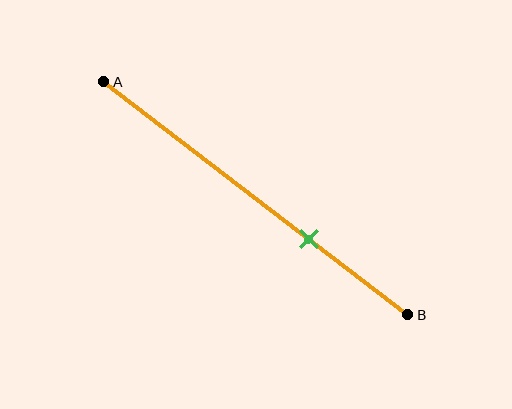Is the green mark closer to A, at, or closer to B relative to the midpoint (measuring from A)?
The green mark is closer to point B than the midpoint of segment AB.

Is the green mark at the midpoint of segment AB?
No, the mark is at about 65% from A, not at the 50% midpoint.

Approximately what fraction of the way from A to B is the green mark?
The green mark is approximately 65% of the way from A to B.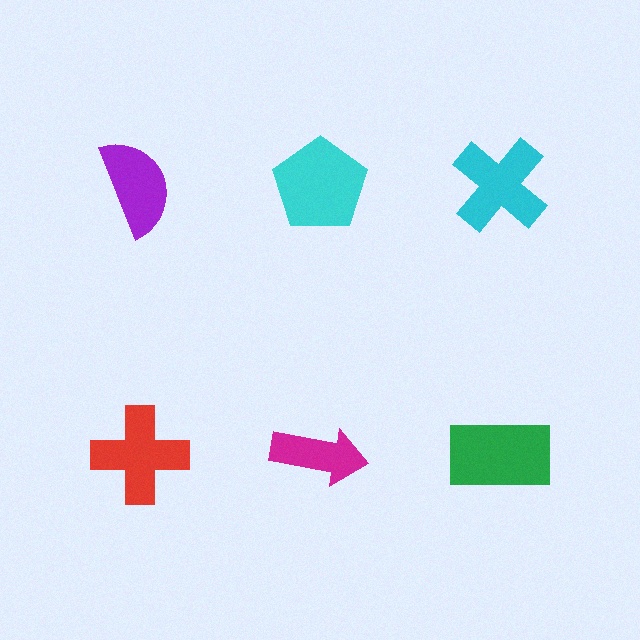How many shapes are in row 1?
3 shapes.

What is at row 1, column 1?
A purple semicircle.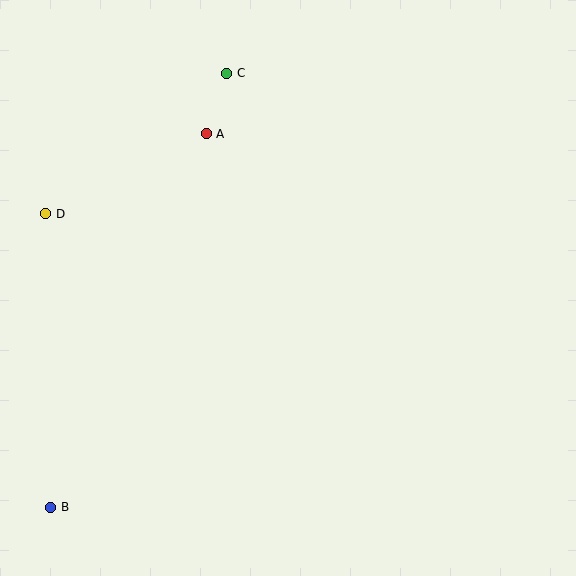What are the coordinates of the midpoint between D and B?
The midpoint between D and B is at (48, 360).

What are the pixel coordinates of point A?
Point A is at (206, 134).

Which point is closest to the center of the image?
Point A at (206, 134) is closest to the center.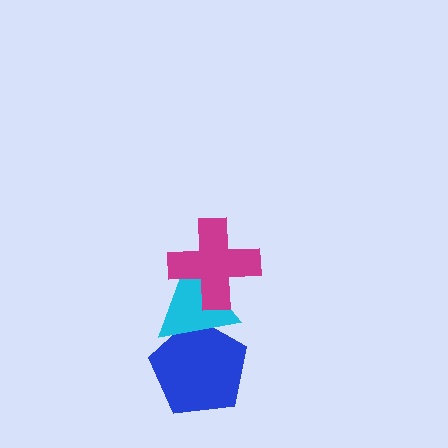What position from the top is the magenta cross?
The magenta cross is 1st from the top.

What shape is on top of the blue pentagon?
The cyan triangle is on top of the blue pentagon.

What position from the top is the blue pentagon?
The blue pentagon is 3rd from the top.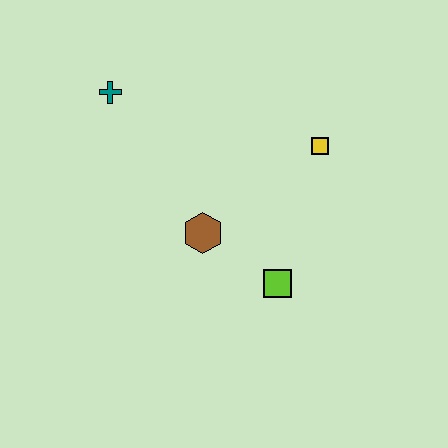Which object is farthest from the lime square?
The teal cross is farthest from the lime square.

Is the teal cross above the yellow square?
Yes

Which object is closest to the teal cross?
The brown hexagon is closest to the teal cross.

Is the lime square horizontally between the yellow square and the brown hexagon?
Yes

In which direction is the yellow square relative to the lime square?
The yellow square is above the lime square.